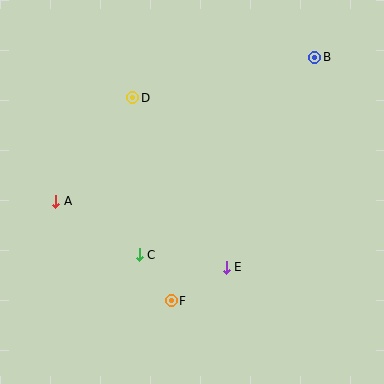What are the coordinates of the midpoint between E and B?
The midpoint between E and B is at (270, 162).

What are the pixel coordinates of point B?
Point B is at (315, 57).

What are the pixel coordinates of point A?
Point A is at (56, 201).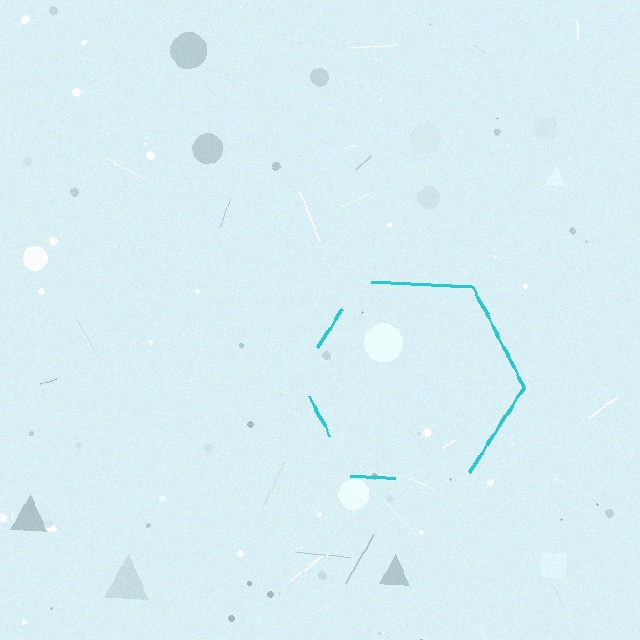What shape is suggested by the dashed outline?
The dashed outline suggests a hexagon.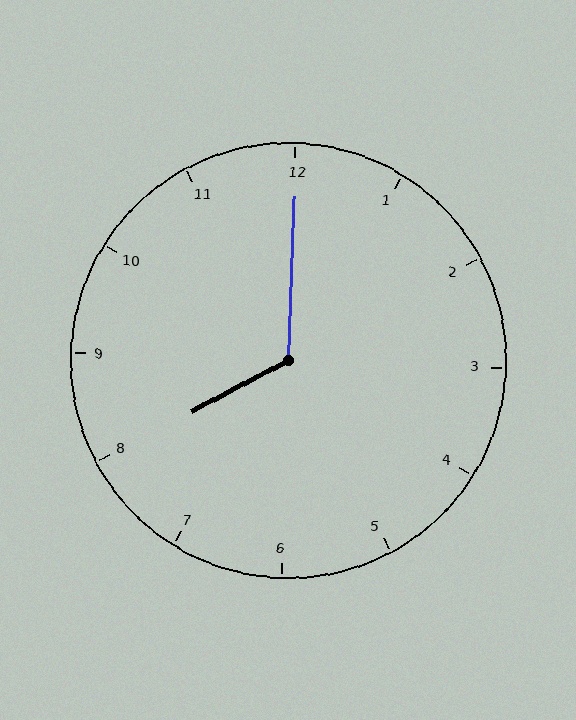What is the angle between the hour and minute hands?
Approximately 120 degrees.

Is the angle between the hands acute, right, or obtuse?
It is obtuse.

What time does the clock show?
8:00.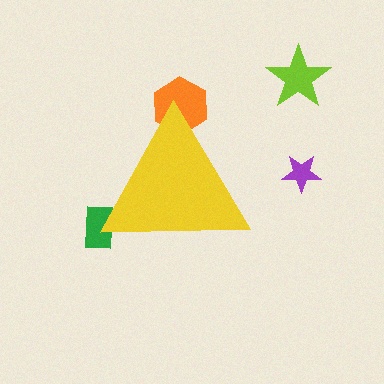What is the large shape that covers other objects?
A yellow triangle.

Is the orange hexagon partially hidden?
Yes, the orange hexagon is partially hidden behind the yellow triangle.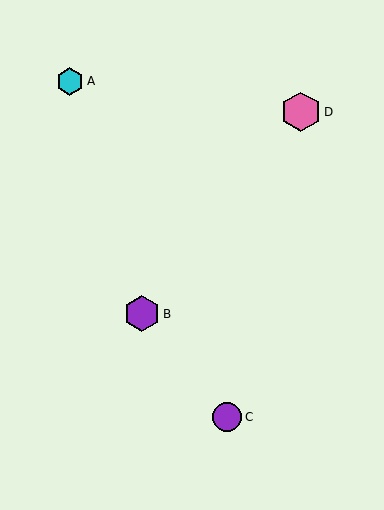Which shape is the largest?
The pink hexagon (labeled D) is the largest.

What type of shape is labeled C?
Shape C is a purple circle.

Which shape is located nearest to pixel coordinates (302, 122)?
The pink hexagon (labeled D) at (301, 112) is nearest to that location.